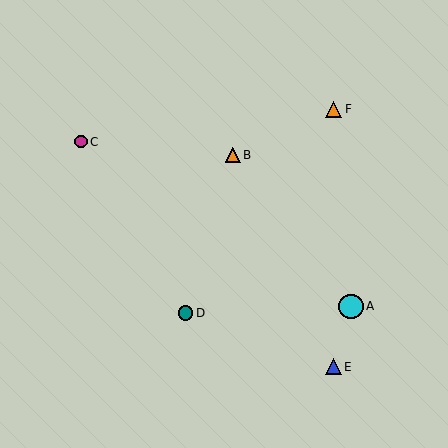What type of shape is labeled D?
Shape D is a teal circle.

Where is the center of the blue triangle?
The center of the blue triangle is at (333, 367).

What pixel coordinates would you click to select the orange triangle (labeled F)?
Click at (334, 109) to select the orange triangle F.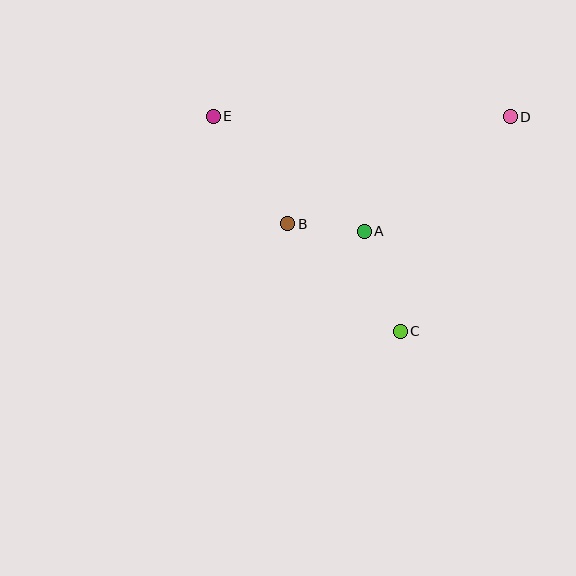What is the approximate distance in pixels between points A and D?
The distance between A and D is approximately 185 pixels.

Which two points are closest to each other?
Points A and B are closest to each other.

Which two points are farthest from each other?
Points D and E are farthest from each other.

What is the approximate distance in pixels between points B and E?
The distance between B and E is approximately 131 pixels.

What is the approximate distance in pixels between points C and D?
The distance between C and D is approximately 241 pixels.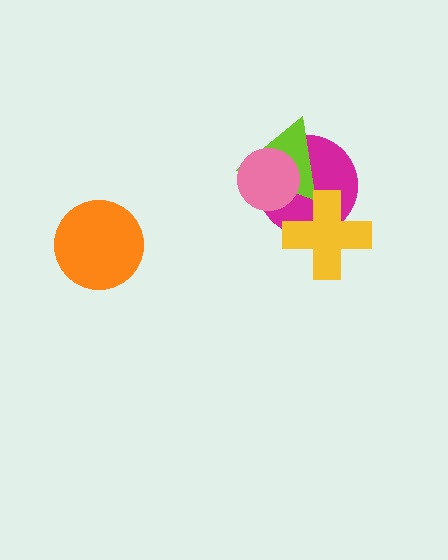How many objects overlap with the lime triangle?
3 objects overlap with the lime triangle.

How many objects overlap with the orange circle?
0 objects overlap with the orange circle.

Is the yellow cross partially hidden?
No, no other shape covers it.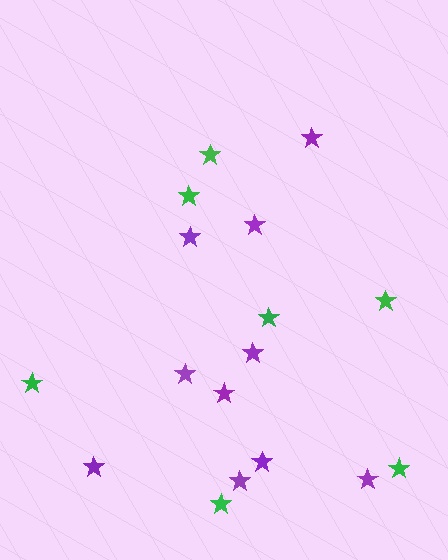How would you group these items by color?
There are 2 groups: one group of green stars (7) and one group of purple stars (10).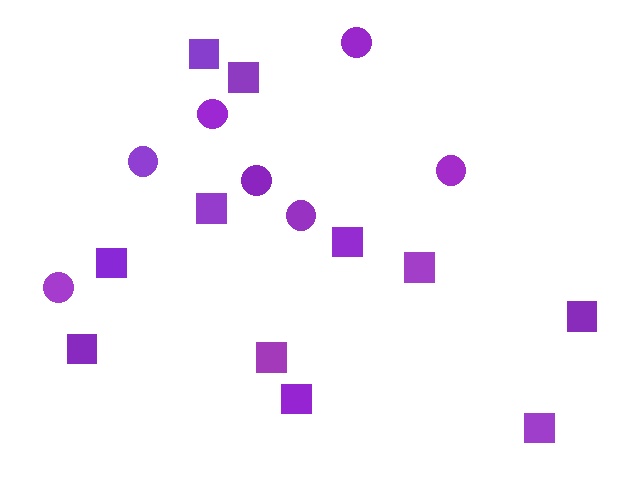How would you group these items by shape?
There are 2 groups: one group of squares (11) and one group of circles (7).